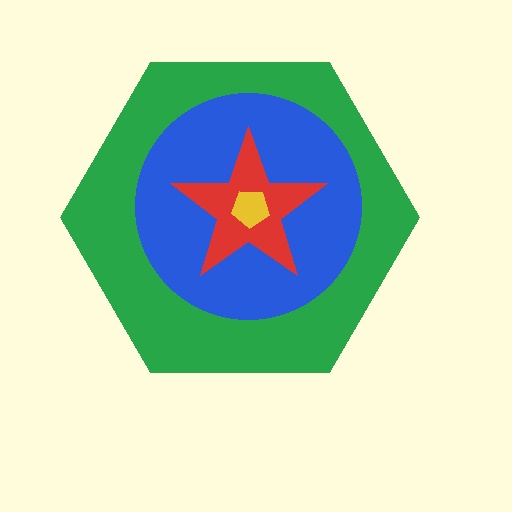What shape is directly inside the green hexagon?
The blue circle.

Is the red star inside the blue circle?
Yes.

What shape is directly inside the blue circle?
The red star.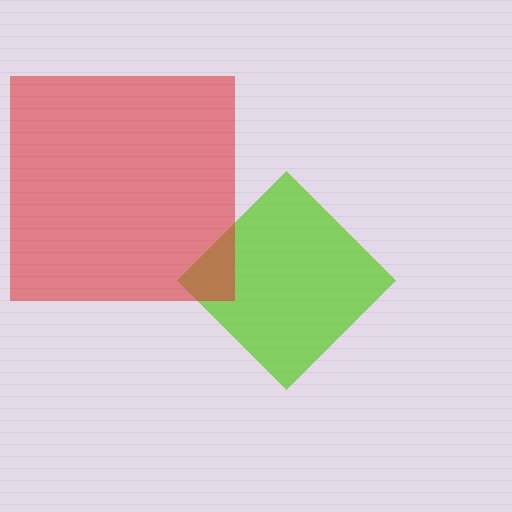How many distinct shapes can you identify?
There are 2 distinct shapes: a lime diamond, a red square.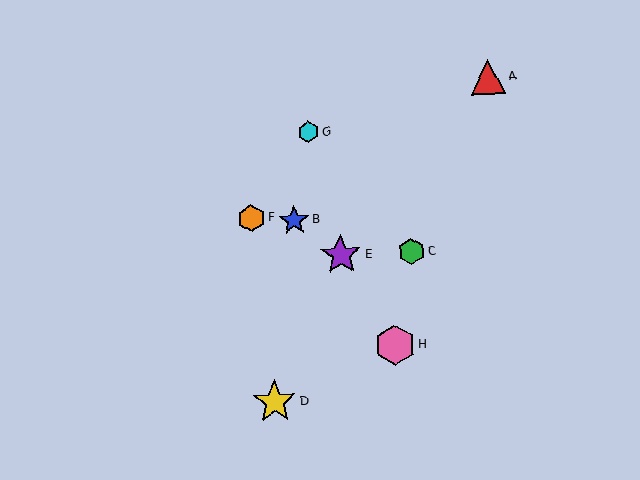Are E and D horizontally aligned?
No, E is at y≈255 and D is at y≈402.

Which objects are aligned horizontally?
Objects C, E are aligned horizontally.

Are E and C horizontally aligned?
Yes, both are at y≈255.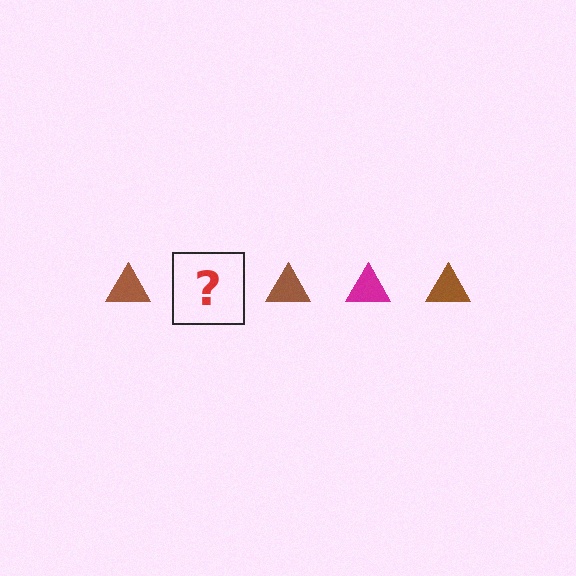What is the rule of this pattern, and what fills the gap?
The rule is that the pattern cycles through brown, magenta triangles. The gap should be filled with a magenta triangle.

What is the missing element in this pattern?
The missing element is a magenta triangle.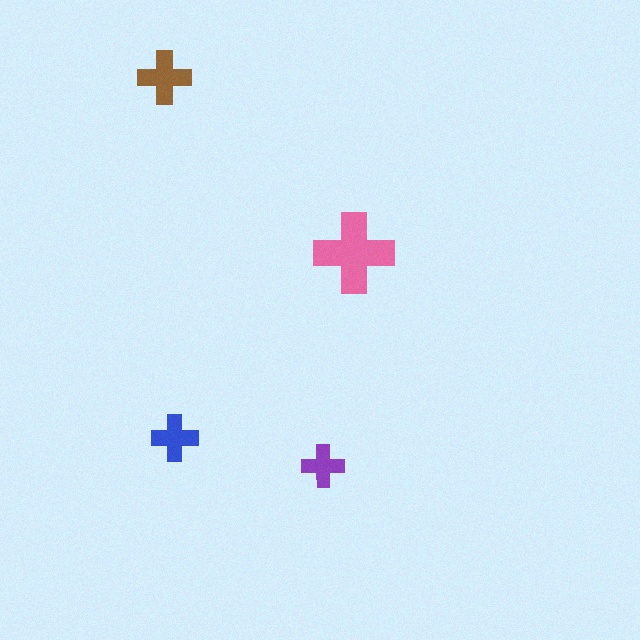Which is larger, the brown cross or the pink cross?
The pink one.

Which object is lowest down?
The purple cross is bottommost.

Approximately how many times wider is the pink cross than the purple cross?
About 2 times wider.